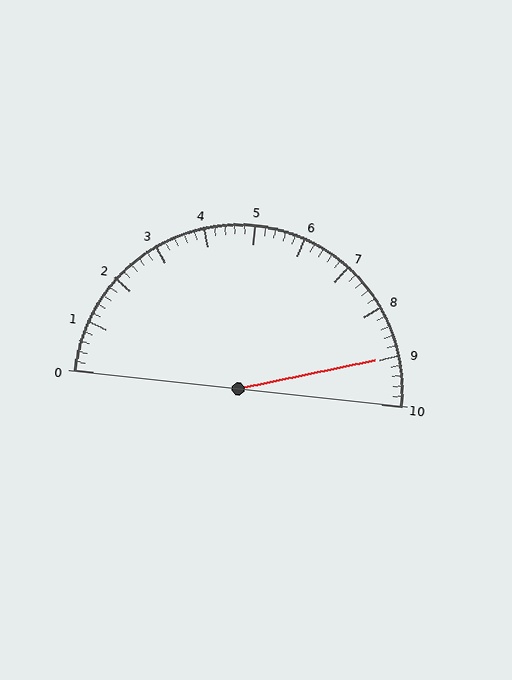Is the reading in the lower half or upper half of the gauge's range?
The reading is in the upper half of the range (0 to 10).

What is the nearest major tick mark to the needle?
The nearest major tick mark is 9.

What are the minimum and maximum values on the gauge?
The gauge ranges from 0 to 10.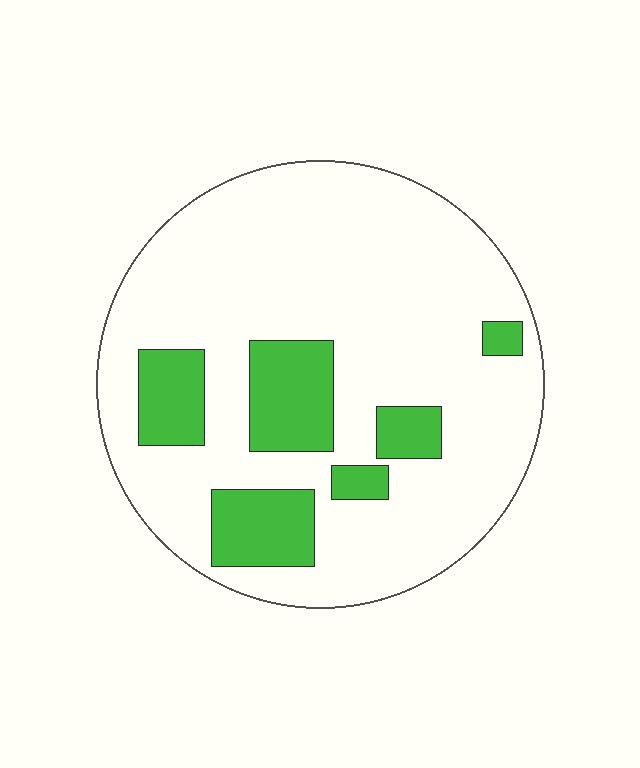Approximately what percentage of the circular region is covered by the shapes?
Approximately 20%.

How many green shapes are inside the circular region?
6.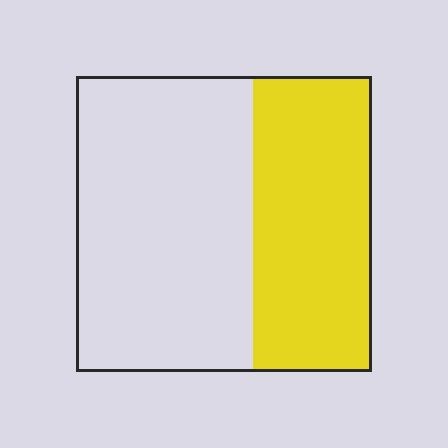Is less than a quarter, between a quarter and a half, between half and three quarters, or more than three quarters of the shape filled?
Between a quarter and a half.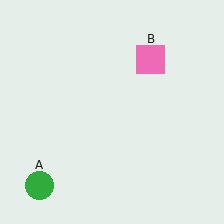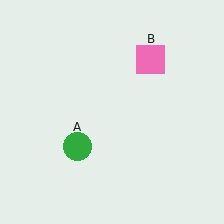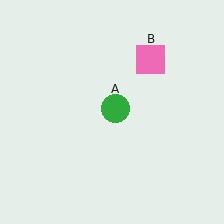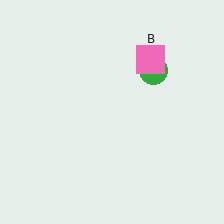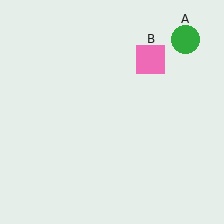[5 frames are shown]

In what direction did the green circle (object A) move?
The green circle (object A) moved up and to the right.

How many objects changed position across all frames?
1 object changed position: green circle (object A).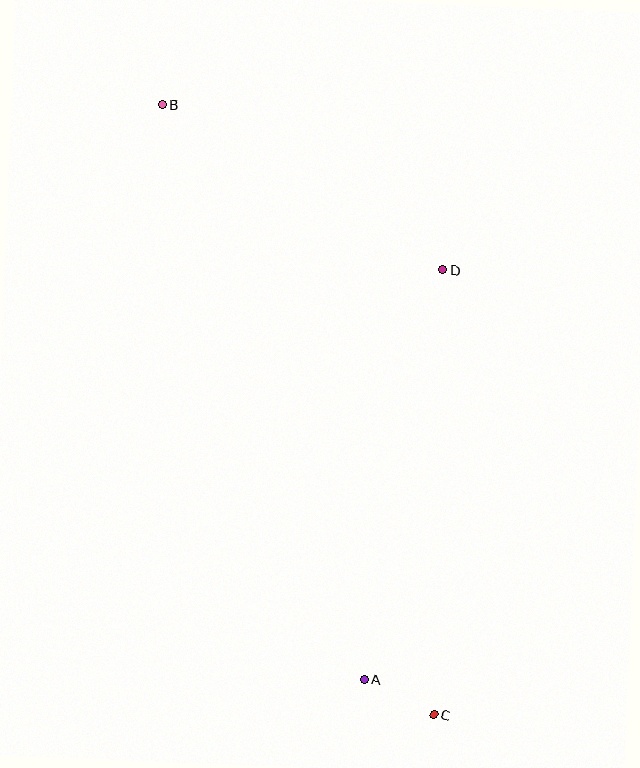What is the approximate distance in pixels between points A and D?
The distance between A and D is approximately 417 pixels.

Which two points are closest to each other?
Points A and C are closest to each other.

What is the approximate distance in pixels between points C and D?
The distance between C and D is approximately 445 pixels.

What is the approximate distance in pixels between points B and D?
The distance between B and D is approximately 325 pixels.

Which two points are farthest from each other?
Points B and C are farthest from each other.